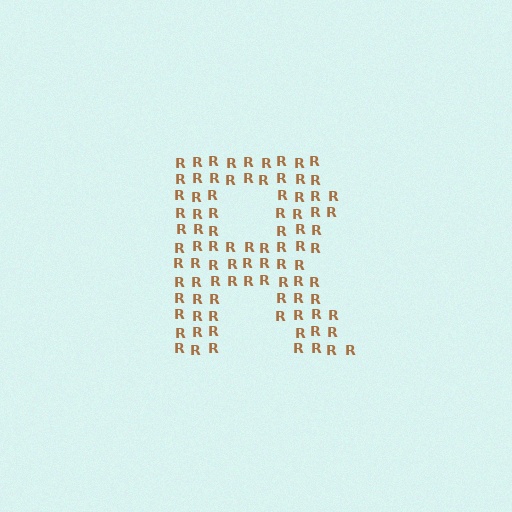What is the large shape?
The large shape is the letter R.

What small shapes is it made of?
It is made of small letter R's.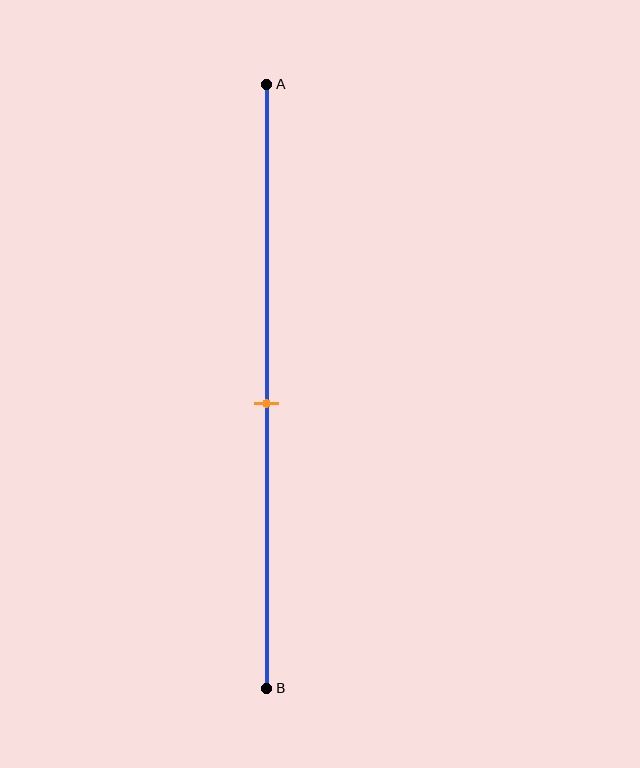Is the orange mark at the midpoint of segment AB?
Yes, the mark is approximately at the midpoint.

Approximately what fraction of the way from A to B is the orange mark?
The orange mark is approximately 55% of the way from A to B.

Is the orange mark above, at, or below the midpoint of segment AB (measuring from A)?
The orange mark is approximately at the midpoint of segment AB.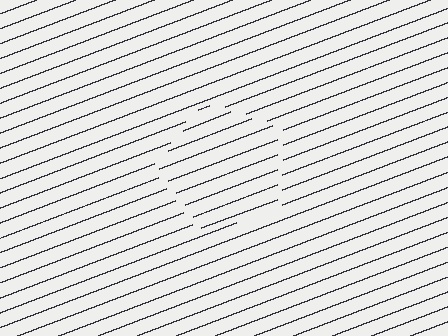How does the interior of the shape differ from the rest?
The interior of the shape contains the same grating, shifted by half a period — the contour is defined by the phase discontinuity where line-ends from the inner and outer gratings abut.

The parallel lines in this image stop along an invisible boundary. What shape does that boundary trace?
An illusory pentagon. The interior of the shape contains the same grating, shifted by half a period — the contour is defined by the phase discontinuity where line-ends from the inner and outer gratings abut.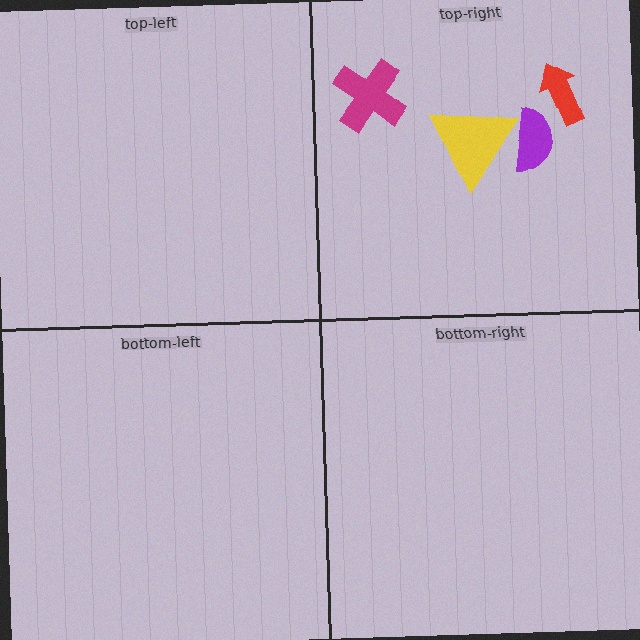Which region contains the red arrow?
The top-right region.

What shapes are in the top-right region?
The red arrow, the yellow triangle, the magenta cross, the purple semicircle.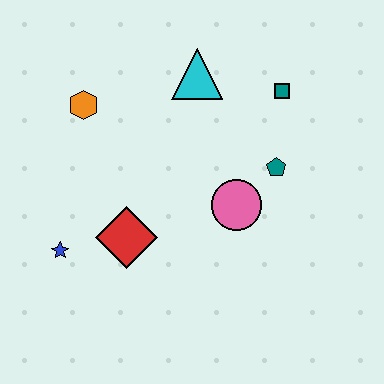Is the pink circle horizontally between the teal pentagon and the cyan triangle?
Yes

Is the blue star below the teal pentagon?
Yes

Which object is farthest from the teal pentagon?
The blue star is farthest from the teal pentagon.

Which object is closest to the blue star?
The red diamond is closest to the blue star.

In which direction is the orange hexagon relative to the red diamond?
The orange hexagon is above the red diamond.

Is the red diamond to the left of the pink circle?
Yes